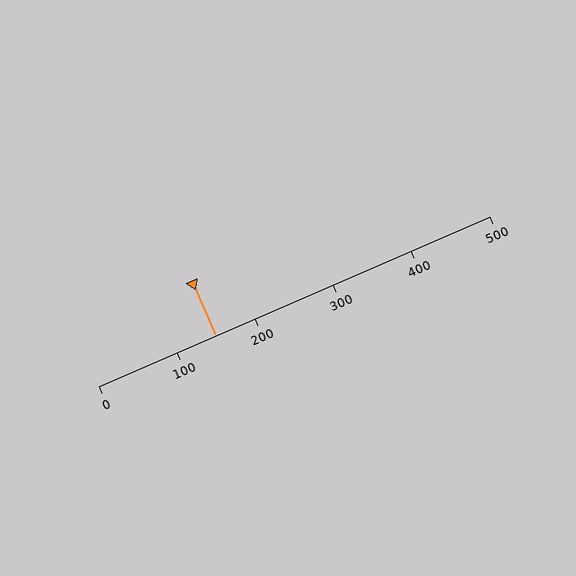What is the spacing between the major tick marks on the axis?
The major ticks are spaced 100 apart.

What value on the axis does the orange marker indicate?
The marker indicates approximately 150.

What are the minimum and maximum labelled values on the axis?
The axis runs from 0 to 500.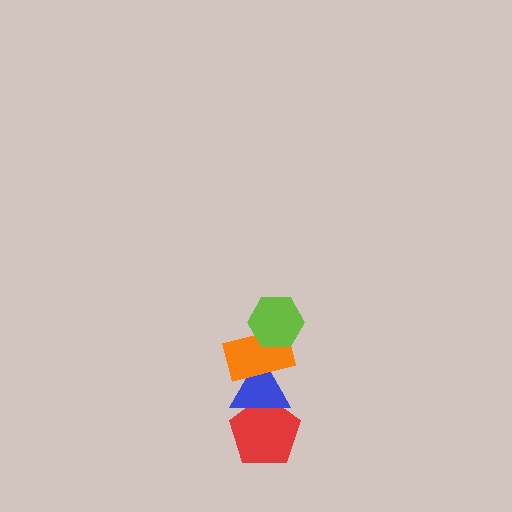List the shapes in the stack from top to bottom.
From top to bottom: the lime hexagon, the orange rectangle, the blue triangle, the red pentagon.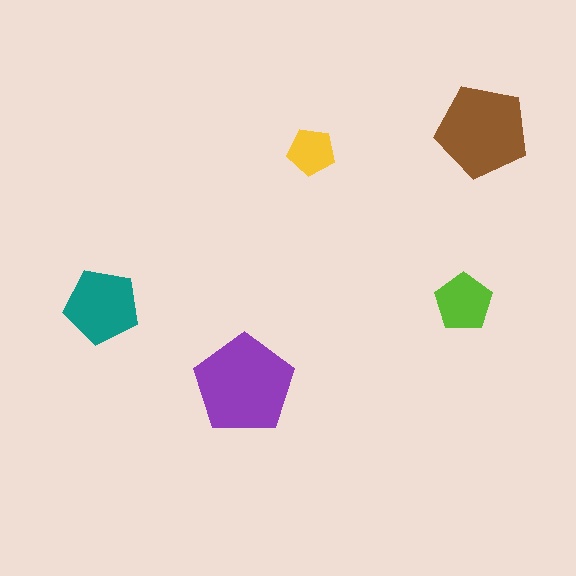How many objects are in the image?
There are 5 objects in the image.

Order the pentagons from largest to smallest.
the purple one, the brown one, the teal one, the lime one, the yellow one.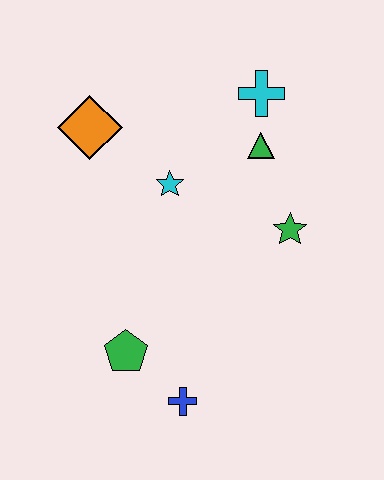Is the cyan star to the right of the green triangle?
No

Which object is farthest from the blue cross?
The cyan cross is farthest from the blue cross.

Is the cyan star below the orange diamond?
Yes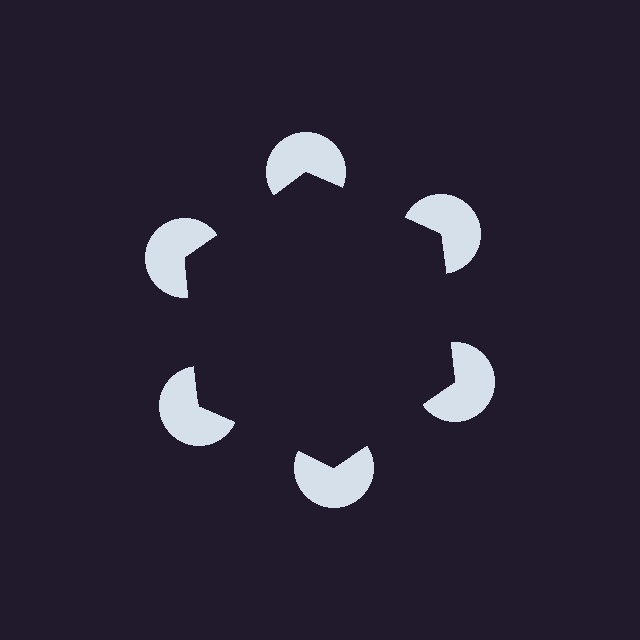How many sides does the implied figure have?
6 sides.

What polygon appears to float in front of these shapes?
An illusory hexagon — its edges are inferred from the aligned wedge cuts in the pac-man discs, not physically drawn.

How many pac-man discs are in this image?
There are 6 — one at each vertex of the illusory hexagon.